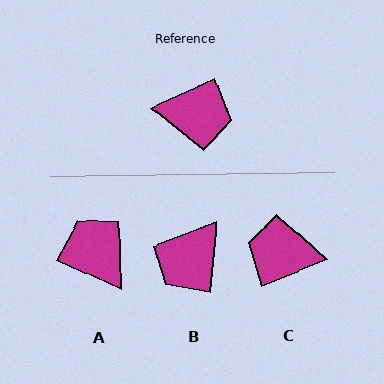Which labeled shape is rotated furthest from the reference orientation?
C, about 177 degrees away.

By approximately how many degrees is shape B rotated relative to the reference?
Approximately 120 degrees clockwise.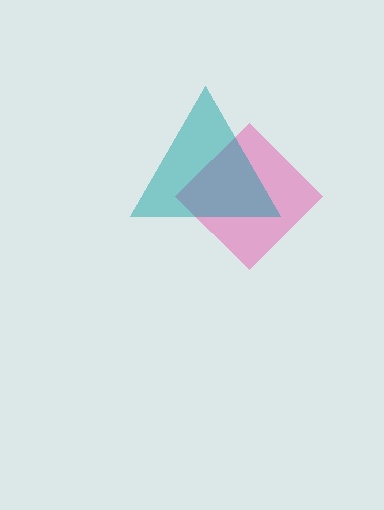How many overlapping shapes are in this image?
There are 2 overlapping shapes in the image.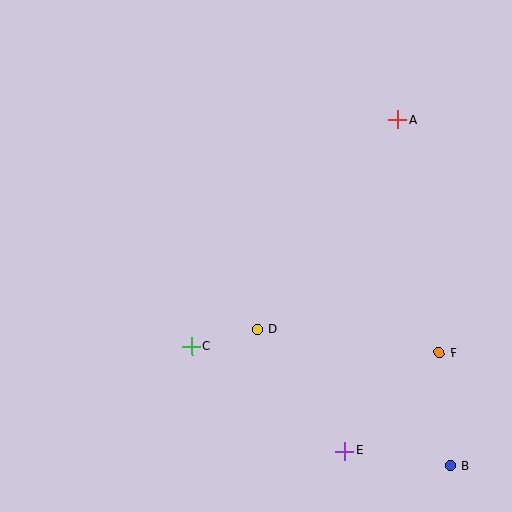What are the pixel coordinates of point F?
Point F is at (439, 353).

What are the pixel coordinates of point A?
Point A is at (397, 120).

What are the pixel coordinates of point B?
Point B is at (450, 466).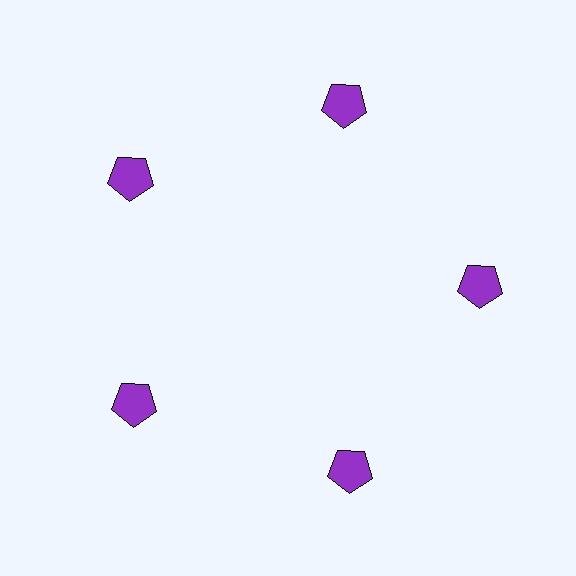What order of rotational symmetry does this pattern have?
This pattern has 5-fold rotational symmetry.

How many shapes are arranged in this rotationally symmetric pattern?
There are 5 shapes, arranged in 5 groups of 1.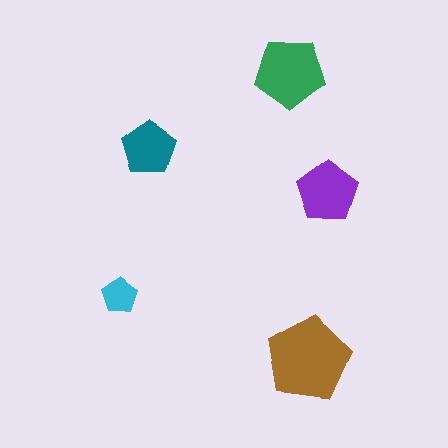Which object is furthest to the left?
The cyan pentagon is leftmost.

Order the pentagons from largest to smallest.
the brown one, the green one, the purple one, the teal one, the cyan one.